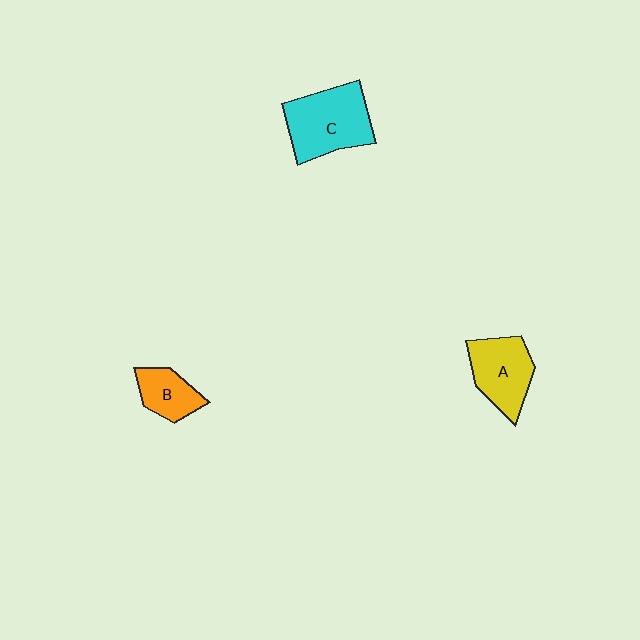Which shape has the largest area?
Shape C (cyan).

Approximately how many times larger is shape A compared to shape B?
Approximately 1.6 times.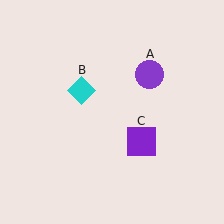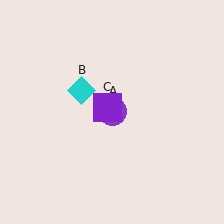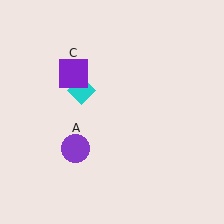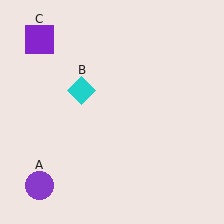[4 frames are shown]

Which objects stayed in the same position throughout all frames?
Cyan diamond (object B) remained stationary.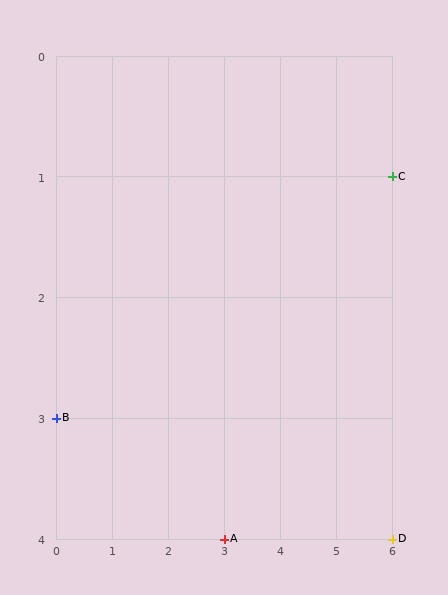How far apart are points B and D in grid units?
Points B and D are 6 columns and 1 row apart (about 6.1 grid units diagonally).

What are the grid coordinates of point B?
Point B is at grid coordinates (0, 3).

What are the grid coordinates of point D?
Point D is at grid coordinates (6, 4).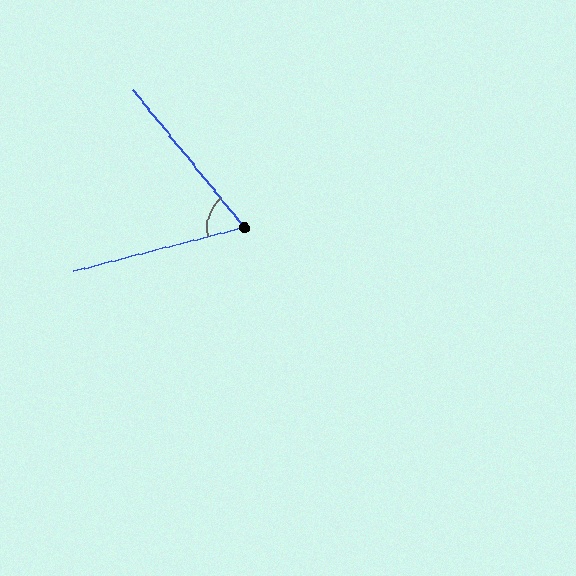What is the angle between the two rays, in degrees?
Approximately 65 degrees.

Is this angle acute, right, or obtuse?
It is acute.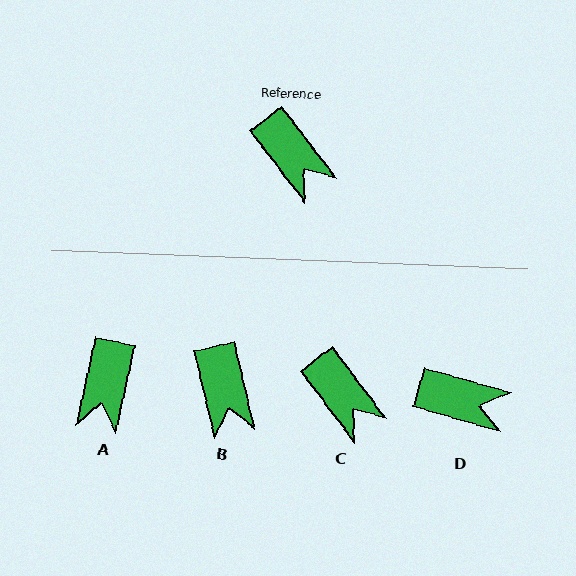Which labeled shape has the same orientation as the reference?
C.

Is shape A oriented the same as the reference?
No, it is off by about 50 degrees.